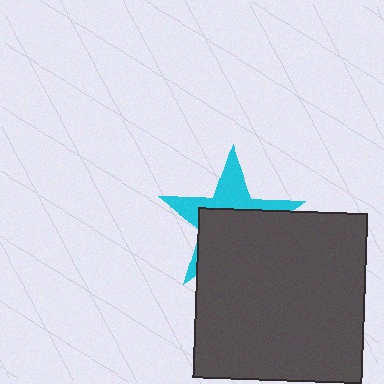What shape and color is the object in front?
The object in front is a dark gray square.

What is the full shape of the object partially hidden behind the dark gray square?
The partially hidden object is a cyan star.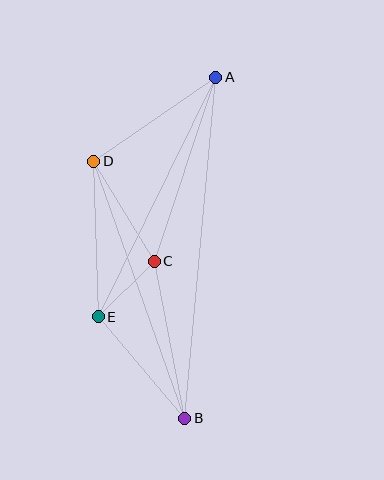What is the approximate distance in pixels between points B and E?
The distance between B and E is approximately 133 pixels.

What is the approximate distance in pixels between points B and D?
The distance between B and D is approximately 273 pixels.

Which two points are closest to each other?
Points C and E are closest to each other.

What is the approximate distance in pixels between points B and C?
The distance between B and C is approximately 160 pixels.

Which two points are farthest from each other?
Points A and B are farthest from each other.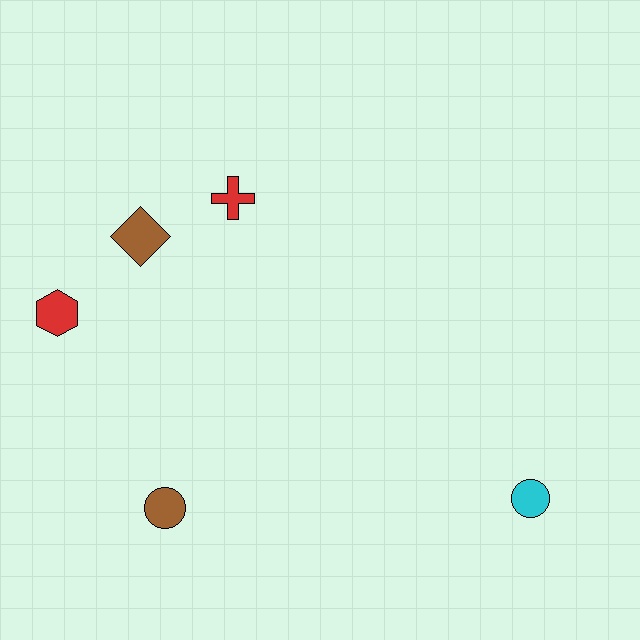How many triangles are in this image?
There are no triangles.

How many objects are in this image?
There are 5 objects.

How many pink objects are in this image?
There are no pink objects.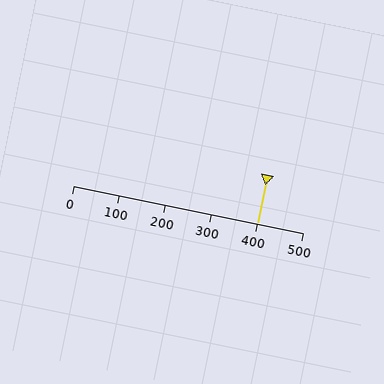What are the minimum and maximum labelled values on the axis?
The axis runs from 0 to 500.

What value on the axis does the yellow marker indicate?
The marker indicates approximately 400.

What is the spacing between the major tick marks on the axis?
The major ticks are spaced 100 apart.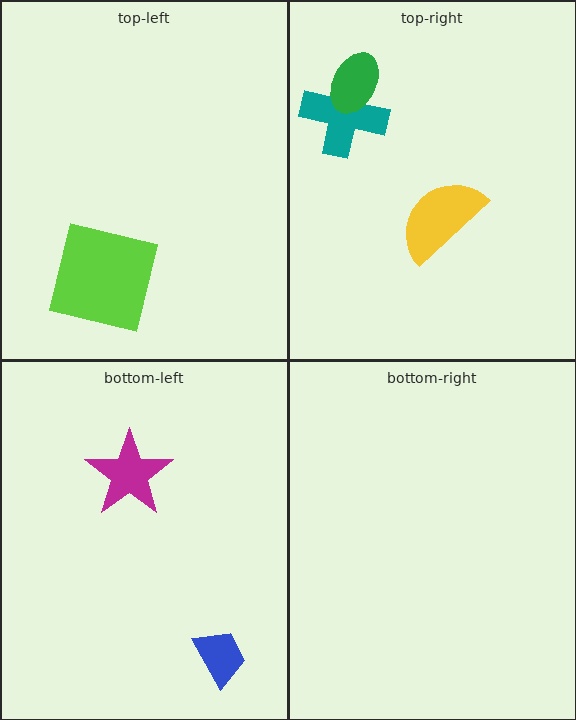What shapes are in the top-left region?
The lime square.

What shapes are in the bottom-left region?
The blue trapezoid, the magenta star.